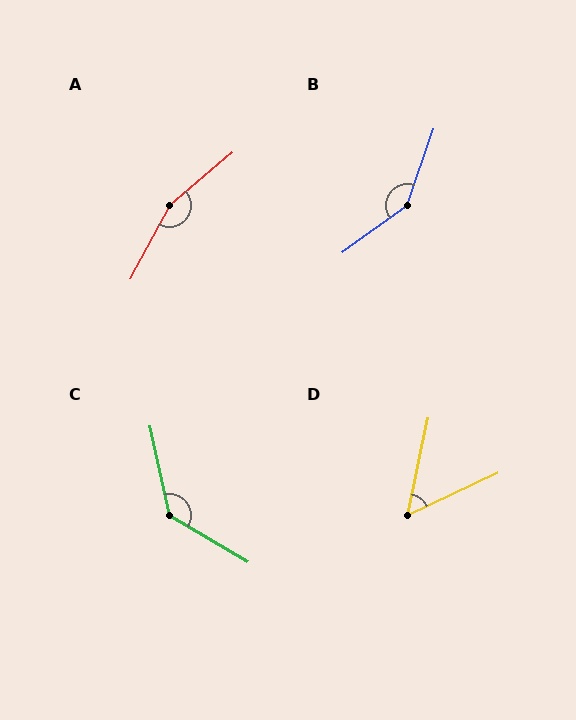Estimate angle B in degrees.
Approximately 146 degrees.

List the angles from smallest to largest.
D (53°), C (133°), B (146°), A (159°).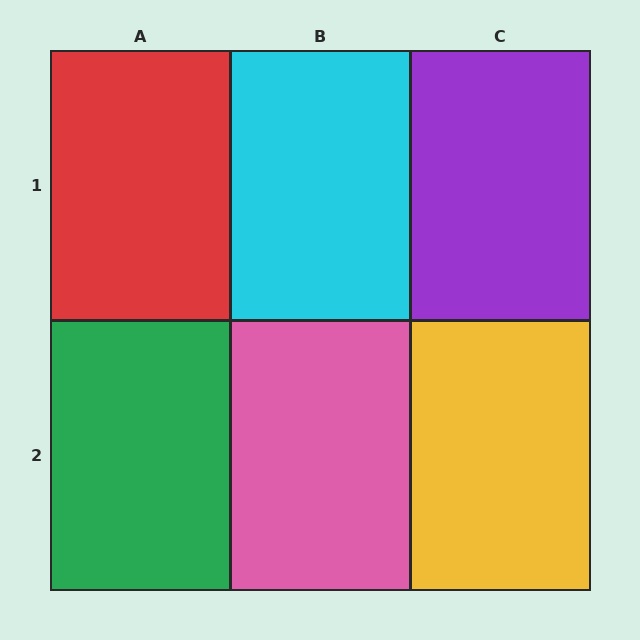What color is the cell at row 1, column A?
Red.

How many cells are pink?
1 cell is pink.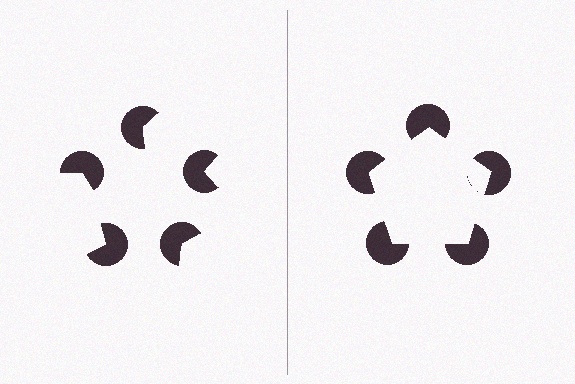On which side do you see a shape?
An illusory pentagon appears on the right side. On the left side the wedge cuts are rotated, so no coherent shape forms.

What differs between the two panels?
The pac-man discs are positioned identically on both sides; only the wedge orientations differ. On the right they align to a pentagon; on the left they are misaligned.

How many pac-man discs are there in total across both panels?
10 — 5 on each side.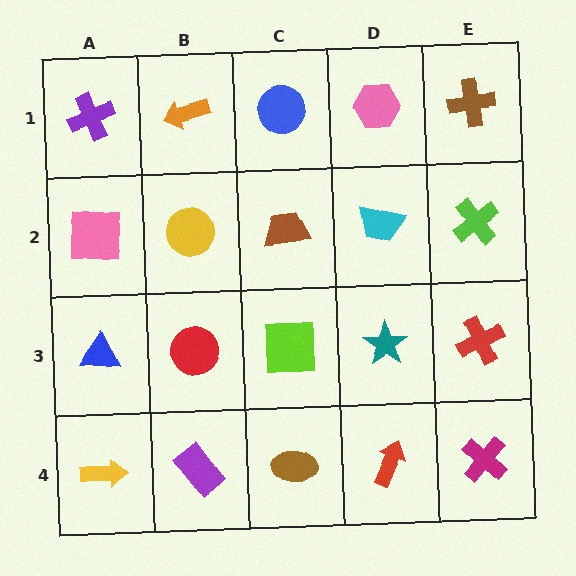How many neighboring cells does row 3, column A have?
3.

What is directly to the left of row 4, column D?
A brown ellipse.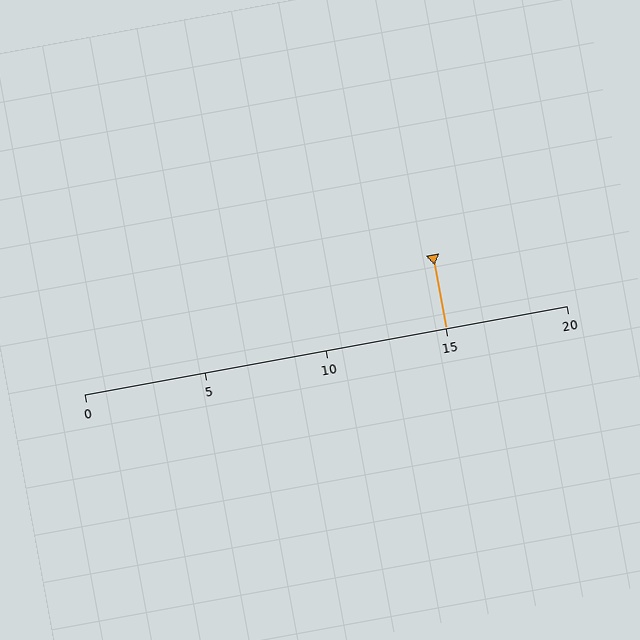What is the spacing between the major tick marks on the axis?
The major ticks are spaced 5 apart.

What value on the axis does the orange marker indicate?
The marker indicates approximately 15.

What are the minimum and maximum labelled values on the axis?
The axis runs from 0 to 20.